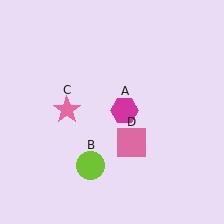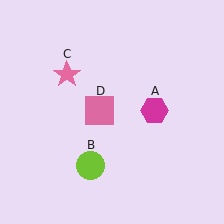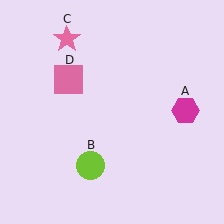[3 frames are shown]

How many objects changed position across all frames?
3 objects changed position: magenta hexagon (object A), pink star (object C), pink square (object D).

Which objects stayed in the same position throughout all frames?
Lime circle (object B) remained stationary.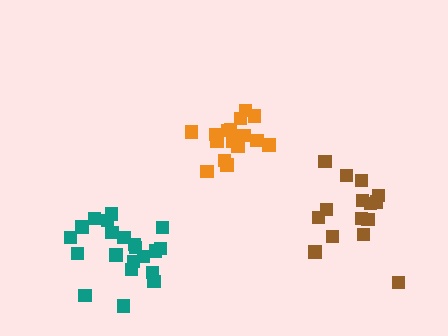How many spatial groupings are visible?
There are 3 spatial groupings.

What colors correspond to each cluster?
The clusters are colored: brown, teal, orange.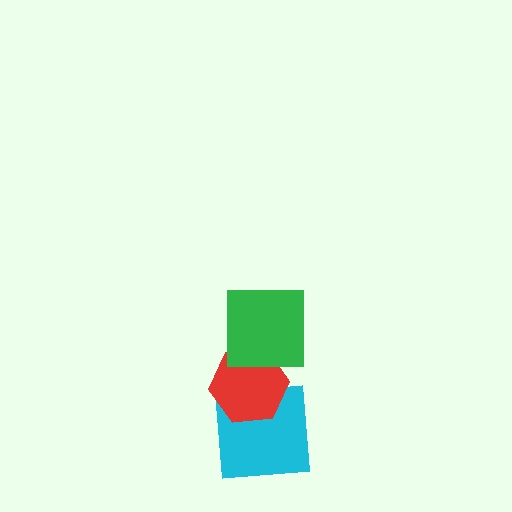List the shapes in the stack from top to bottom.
From top to bottom: the green square, the red hexagon, the cyan square.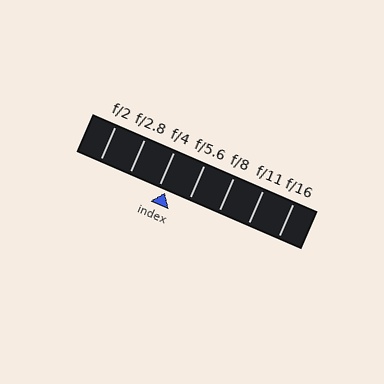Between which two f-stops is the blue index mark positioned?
The index mark is between f/4 and f/5.6.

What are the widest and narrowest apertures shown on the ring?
The widest aperture shown is f/2 and the narrowest is f/16.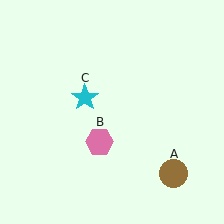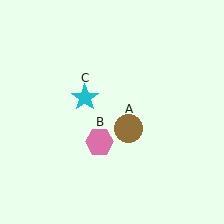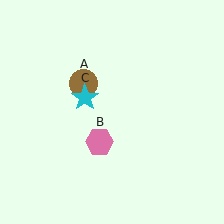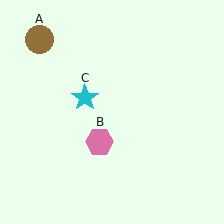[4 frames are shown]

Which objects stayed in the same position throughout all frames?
Pink hexagon (object B) and cyan star (object C) remained stationary.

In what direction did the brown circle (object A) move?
The brown circle (object A) moved up and to the left.